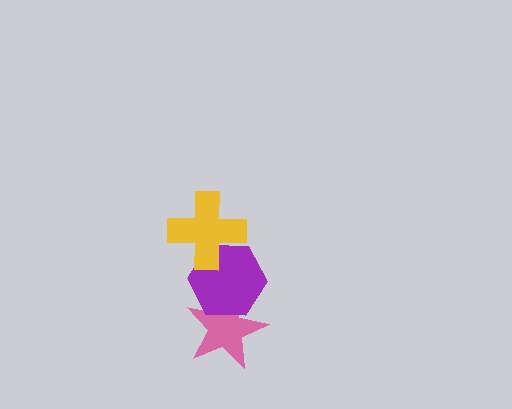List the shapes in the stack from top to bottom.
From top to bottom: the yellow cross, the purple hexagon, the pink star.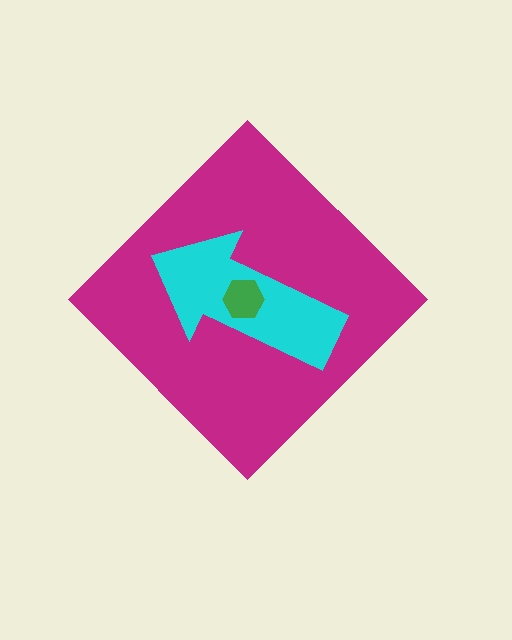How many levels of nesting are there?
3.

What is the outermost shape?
The magenta diamond.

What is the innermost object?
The green hexagon.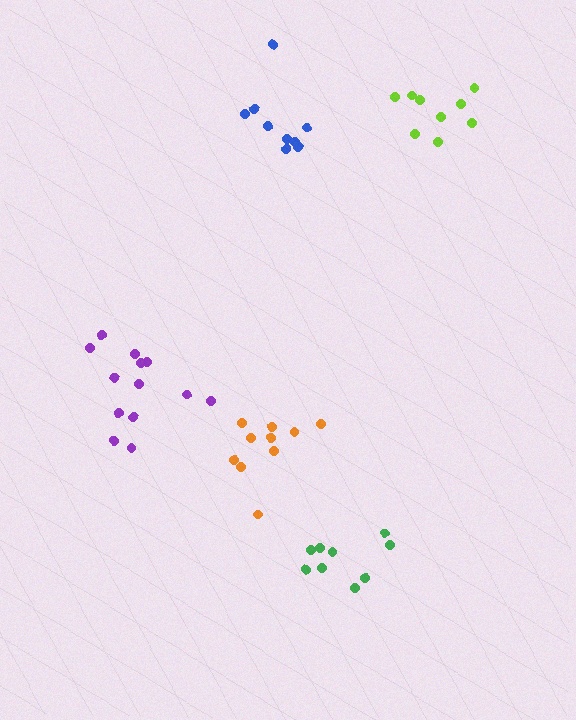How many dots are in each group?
Group 1: 9 dots, Group 2: 9 dots, Group 3: 10 dots, Group 4: 13 dots, Group 5: 9 dots (50 total).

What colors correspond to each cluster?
The clusters are colored: green, lime, orange, purple, blue.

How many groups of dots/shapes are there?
There are 5 groups.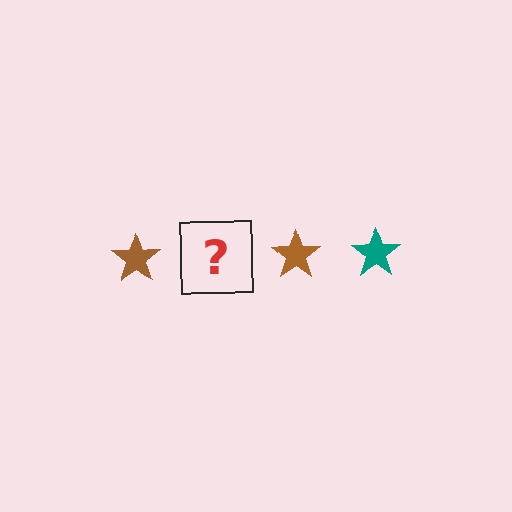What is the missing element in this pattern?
The missing element is a teal star.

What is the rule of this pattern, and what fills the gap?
The rule is that the pattern cycles through brown, teal stars. The gap should be filled with a teal star.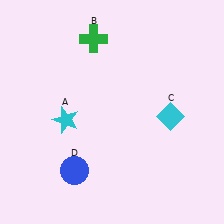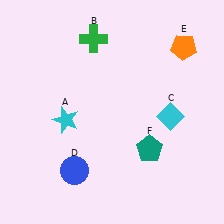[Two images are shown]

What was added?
An orange pentagon (E), a teal pentagon (F) were added in Image 2.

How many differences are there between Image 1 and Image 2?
There are 2 differences between the two images.